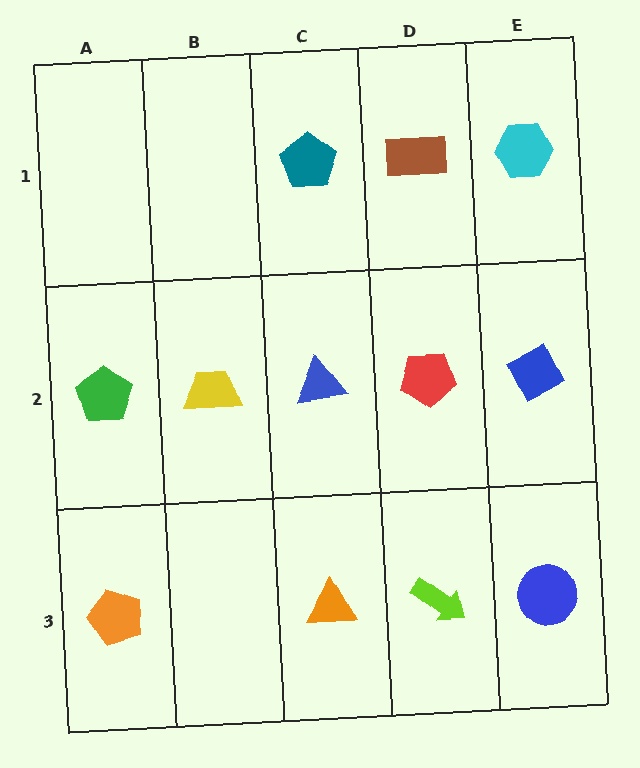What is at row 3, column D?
A lime arrow.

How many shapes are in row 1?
3 shapes.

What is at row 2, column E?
A blue diamond.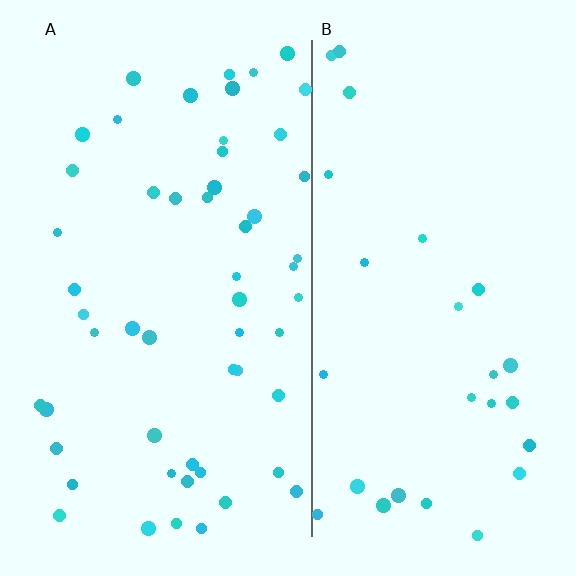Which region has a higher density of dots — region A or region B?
A (the left).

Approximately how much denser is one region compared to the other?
Approximately 1.9× — region A over region B.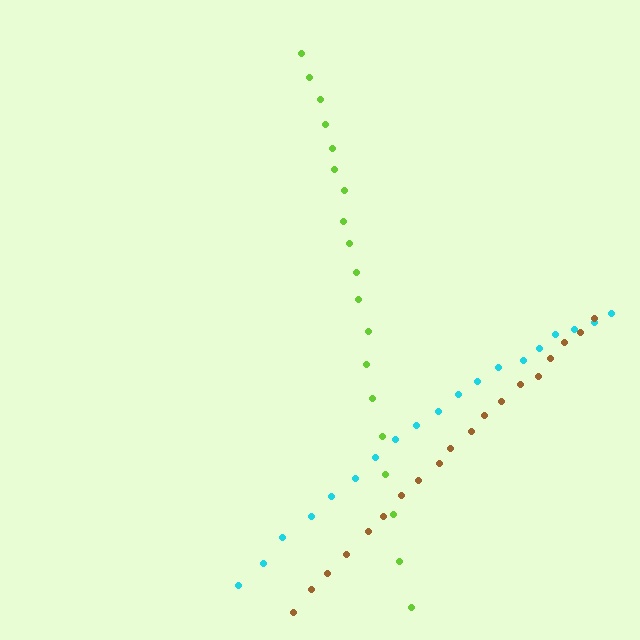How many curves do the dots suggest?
There are 3 distinct paths.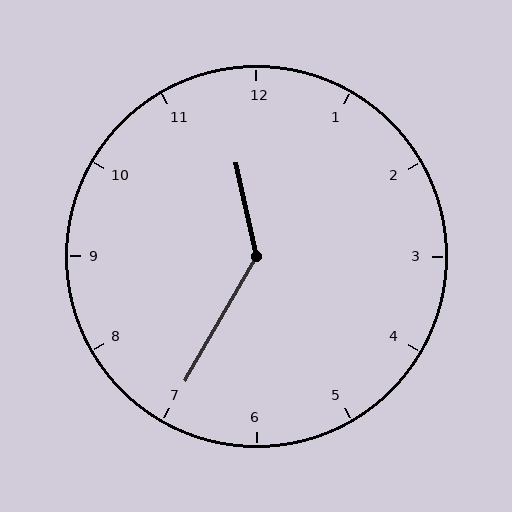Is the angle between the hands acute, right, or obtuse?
It is obtuse.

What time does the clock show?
11:35.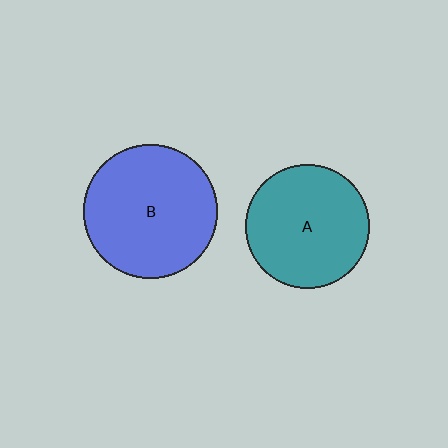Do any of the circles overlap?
No, none of the circles overlap.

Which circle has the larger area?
Circle B (blue).